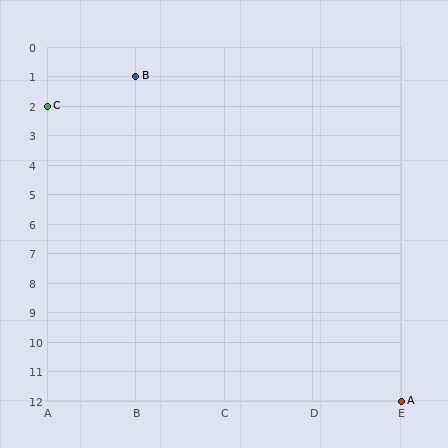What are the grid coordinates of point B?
Point B is at grid coordinates (B, 1).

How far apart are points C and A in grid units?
Points C and A are 4 columns and 10 rows apart (about 10.8 grid units diagonally).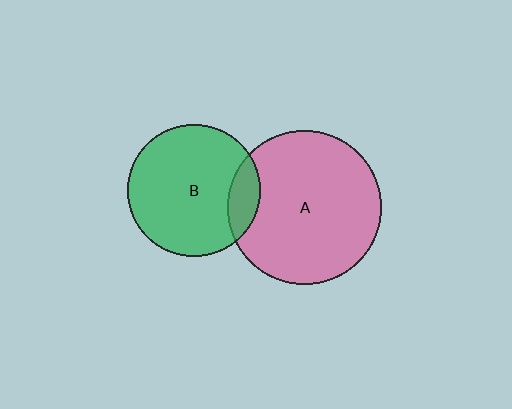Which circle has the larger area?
Circle A (pink).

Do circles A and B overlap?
Yes.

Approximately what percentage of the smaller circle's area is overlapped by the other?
Approximately 15%.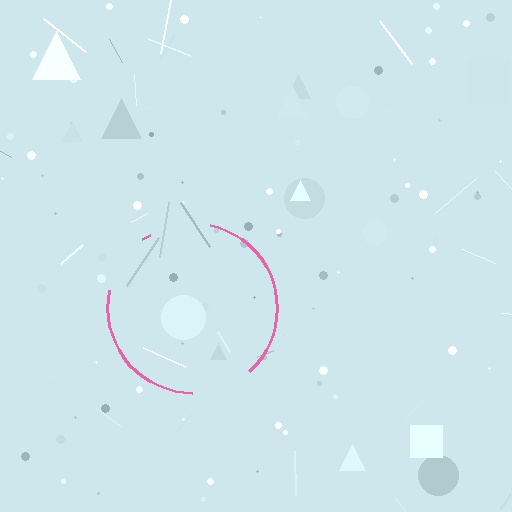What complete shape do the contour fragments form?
The contour fragments form a circle.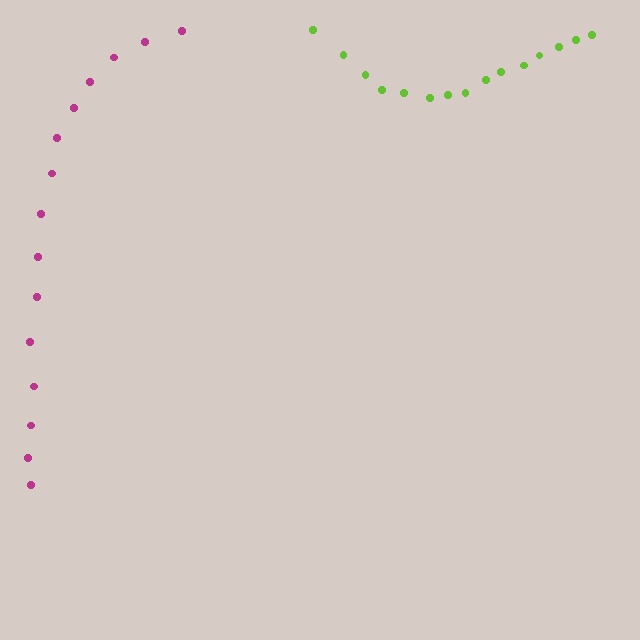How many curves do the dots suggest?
There are 2 distinct paths.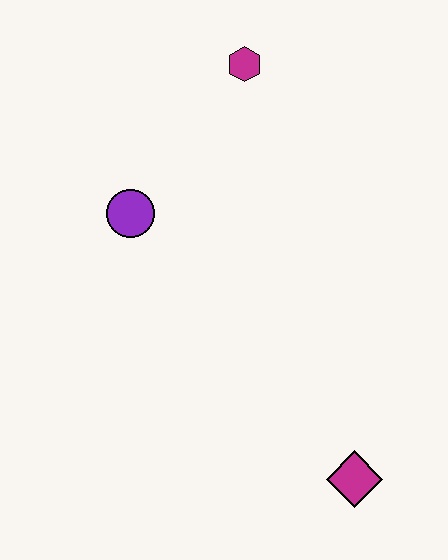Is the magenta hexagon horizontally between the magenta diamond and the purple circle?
Yes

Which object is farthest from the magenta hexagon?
The magenta diamond is farthest from the magenta hexagon.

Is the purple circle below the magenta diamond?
No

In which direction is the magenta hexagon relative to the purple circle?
The magenta hexagon is above the purple circle.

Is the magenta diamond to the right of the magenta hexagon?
Yes